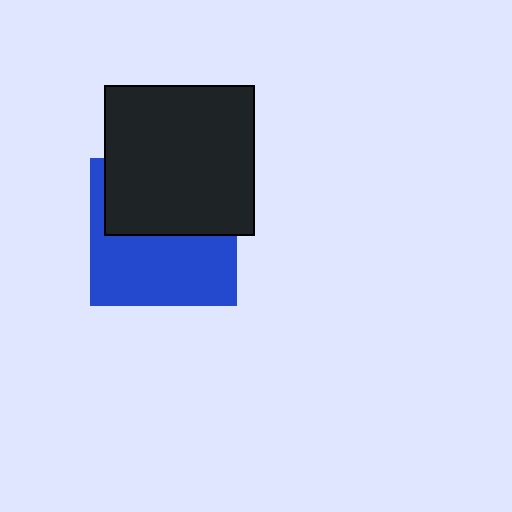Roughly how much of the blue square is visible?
About half of it is visible (roughly 52%).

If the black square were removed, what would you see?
You would see the complete blue square.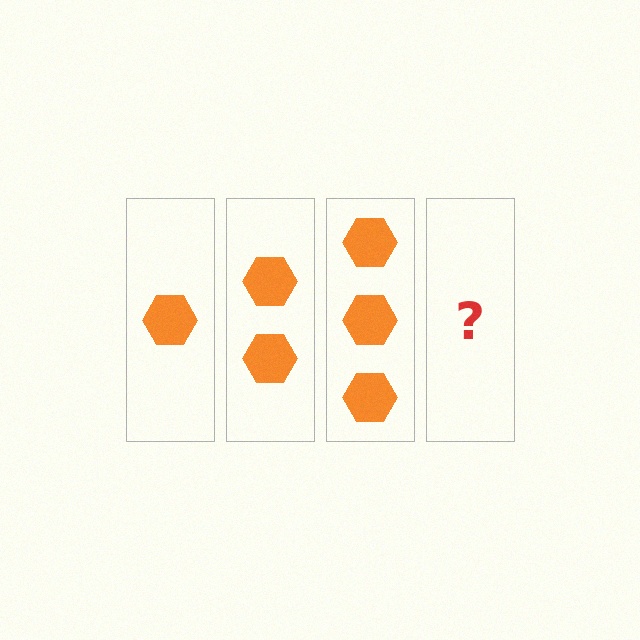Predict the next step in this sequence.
The next step is 4 hexagons.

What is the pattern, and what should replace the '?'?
The pattern is that each step adds one more hexagon. The '?' should be 4 hexagons.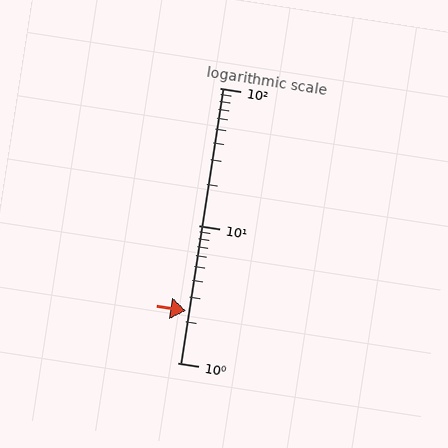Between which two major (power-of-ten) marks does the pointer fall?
The pointer is between 1 and 10.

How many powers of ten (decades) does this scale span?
The scale spans 2 decades, from 1 to 100.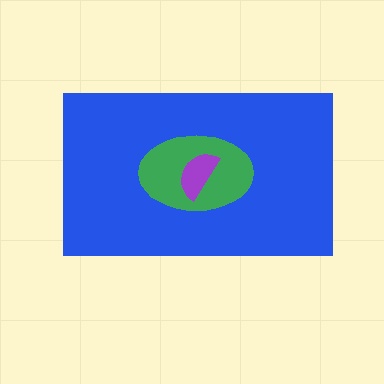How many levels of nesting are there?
3.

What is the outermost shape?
The blue rectangle.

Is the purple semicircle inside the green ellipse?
Yes.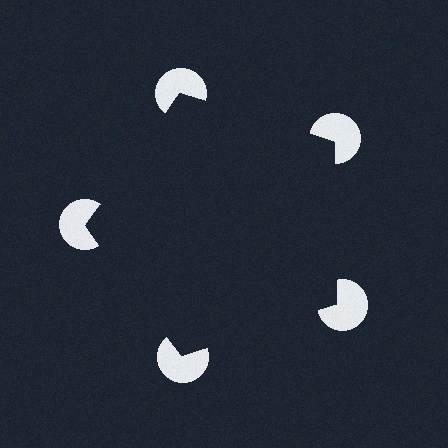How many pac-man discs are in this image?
There are 5 — one at each vertex of the illusory pentagon.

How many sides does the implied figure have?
5 sides.